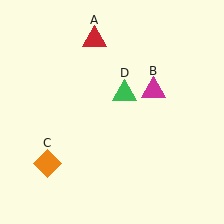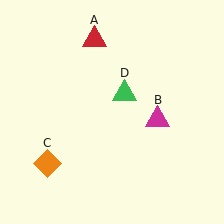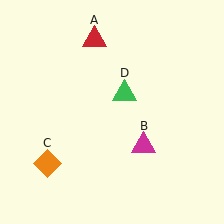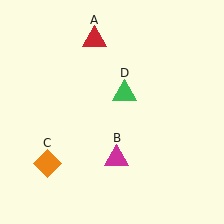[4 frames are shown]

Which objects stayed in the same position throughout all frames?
Red triangle (object A) and orange diamond (object C) and green triangle (object D) remained stationary.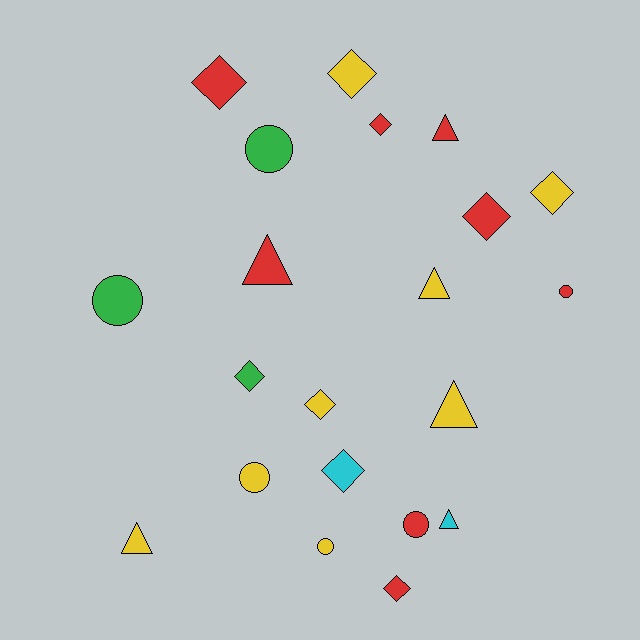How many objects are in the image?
There are 21 objects.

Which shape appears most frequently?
Diamond, with 9 objects.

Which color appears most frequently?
Yellow, with 8 objects.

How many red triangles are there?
There are 2 red triangles.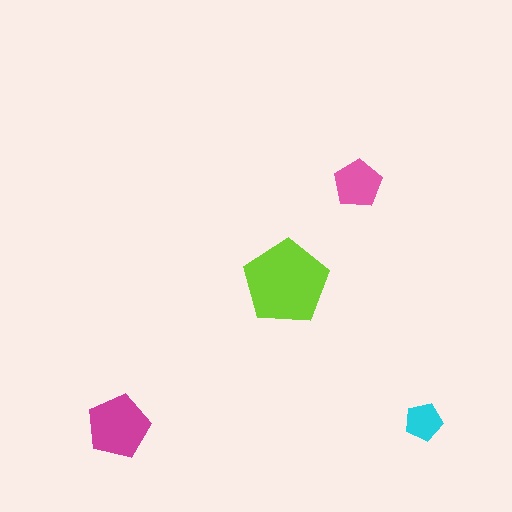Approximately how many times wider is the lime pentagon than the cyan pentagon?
About 2 times wider.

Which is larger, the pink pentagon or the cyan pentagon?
The pink one.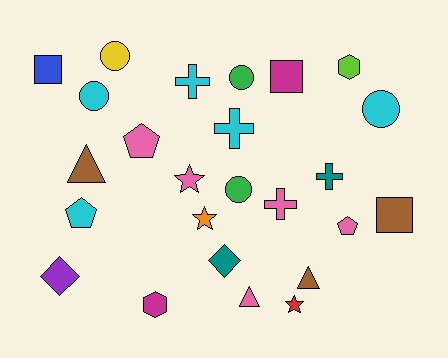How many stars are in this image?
There are 3 stars.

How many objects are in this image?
There are 25 objects.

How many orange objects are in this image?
There is 1 orange object.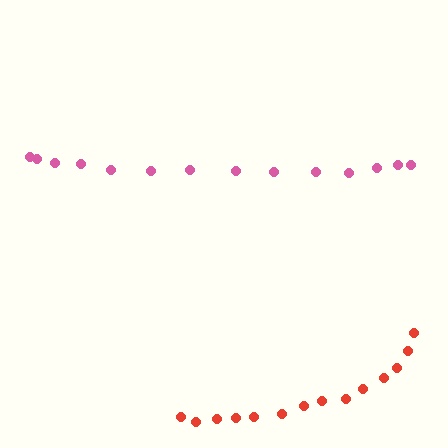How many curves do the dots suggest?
There are 2 distinct paths.